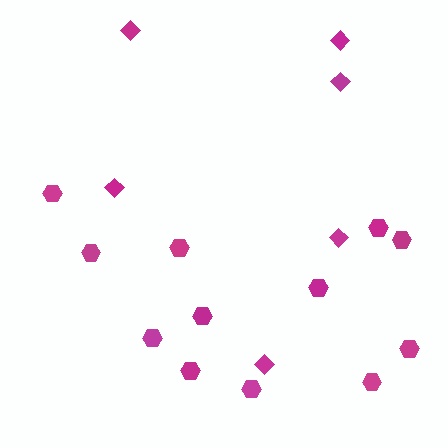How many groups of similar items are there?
There are 2 groups: one group of hexagons (12) and one group of diamonds (6).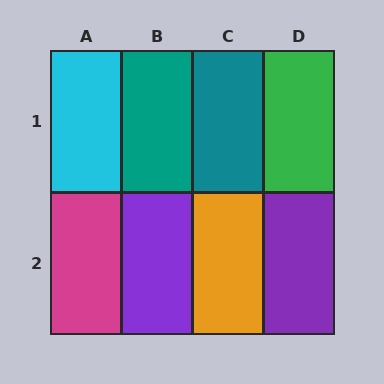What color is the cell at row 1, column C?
Teal.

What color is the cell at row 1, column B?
Teal.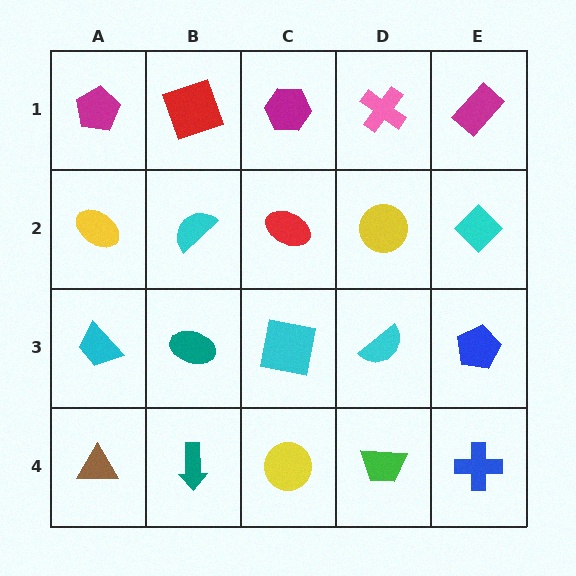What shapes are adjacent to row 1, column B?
A cyan semicircle (row 2, column B), a magenta pentagon (row 1, column A), a magenta hexagon (row 1, column C).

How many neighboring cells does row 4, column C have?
3.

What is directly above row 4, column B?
A teal ellipse.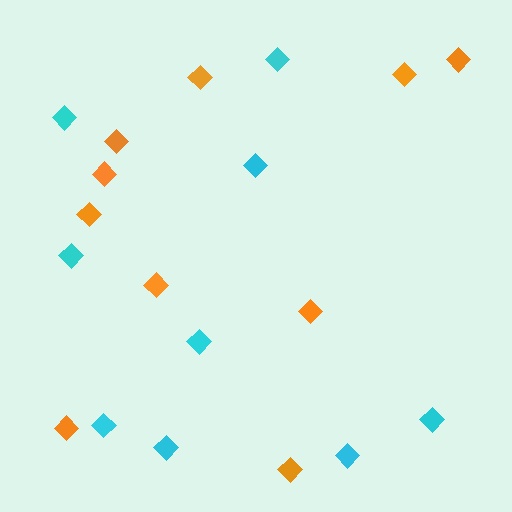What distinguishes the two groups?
There are 2 groups: one group of orange diamonds (10) and one group of cyan diamonds (9).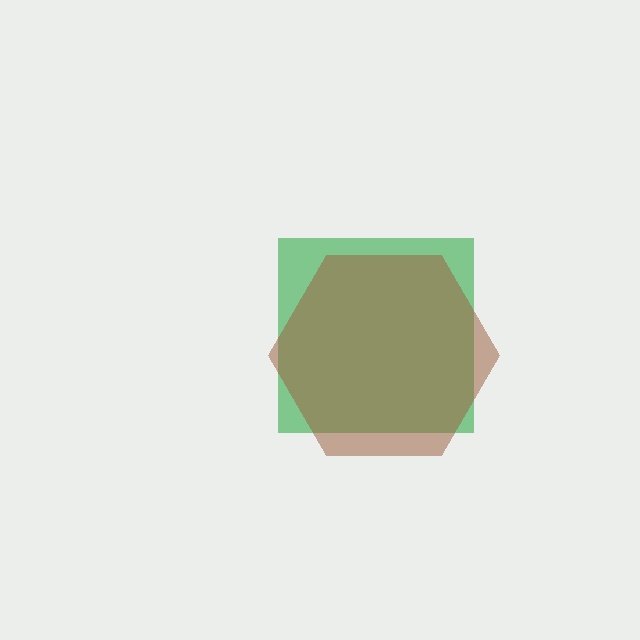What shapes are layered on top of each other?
The layered shapes are: a green square, a brown hexagon.